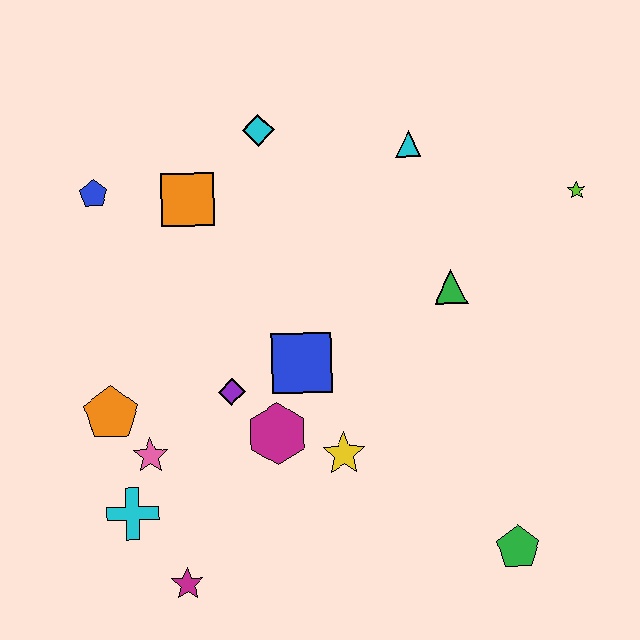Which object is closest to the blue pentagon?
The orange square is closest to the blue pentagon.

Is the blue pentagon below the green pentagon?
No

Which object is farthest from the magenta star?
The lime star is farthest from the magenta star.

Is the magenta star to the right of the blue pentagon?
Yes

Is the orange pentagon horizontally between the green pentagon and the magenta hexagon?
No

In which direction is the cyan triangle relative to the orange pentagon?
The cyan triangle is to the right of the orange pentagon.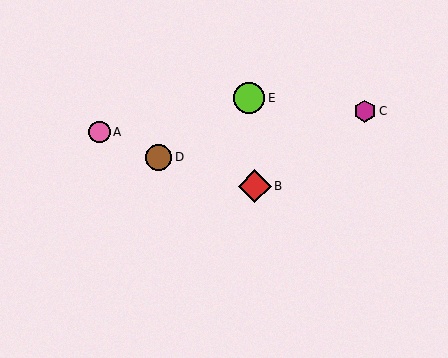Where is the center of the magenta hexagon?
The center of the magenta hexagon is at (365, 111).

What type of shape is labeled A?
Shape A is a pink circle.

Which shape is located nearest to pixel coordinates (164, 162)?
The brown circle (labeled D) at (159, 157) is nearest to that location.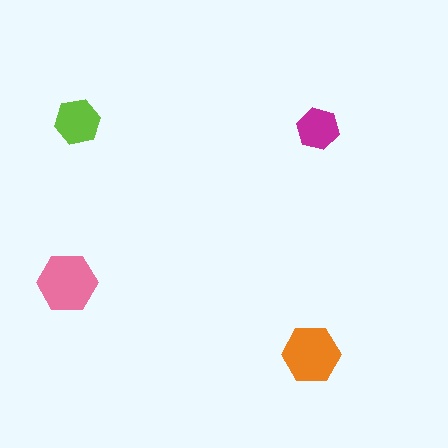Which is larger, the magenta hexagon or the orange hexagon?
The orange one.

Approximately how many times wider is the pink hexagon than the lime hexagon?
About 1.5 times wider.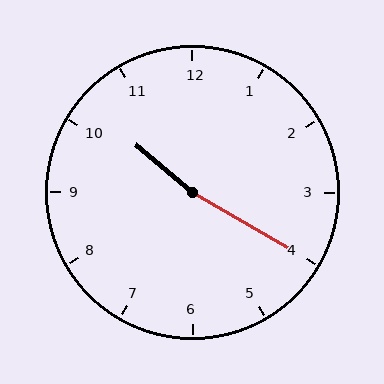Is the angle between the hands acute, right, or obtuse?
It is obtuse.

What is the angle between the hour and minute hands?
Approximately 170 degrees.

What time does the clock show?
10:20.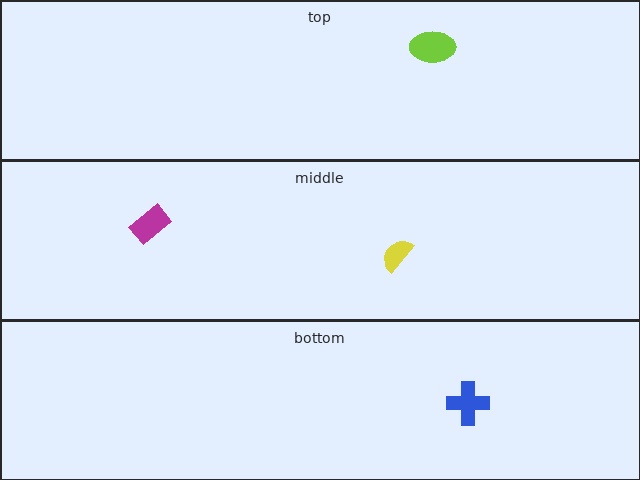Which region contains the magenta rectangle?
The middle region.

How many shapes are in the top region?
1.